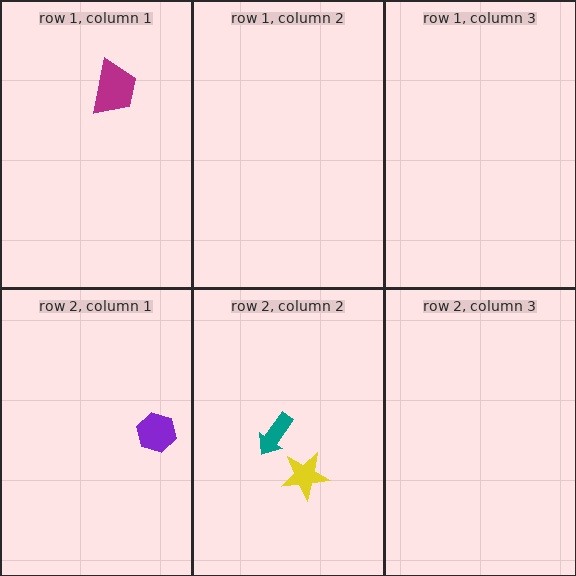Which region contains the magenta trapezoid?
The row 1, column 1 region.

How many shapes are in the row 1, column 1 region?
1.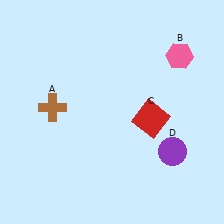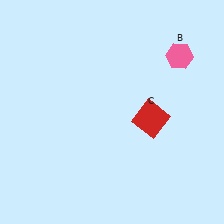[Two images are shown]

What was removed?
The brown cross (A), the purple circle (D) were removed in Image 2.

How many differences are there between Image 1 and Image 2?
There are 2 differences between the two images.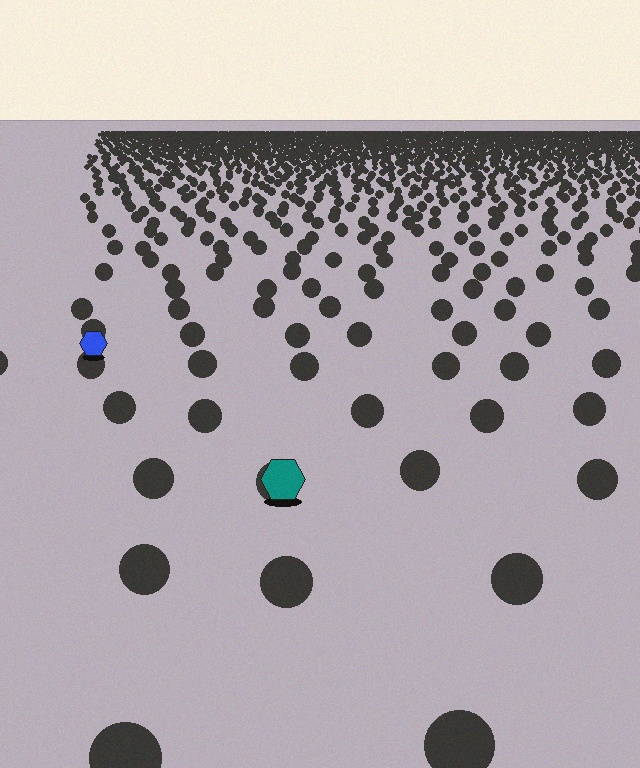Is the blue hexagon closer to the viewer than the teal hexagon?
No. The teal hexagon is closer — you can tell from the texture gradient: the ground texture is coarser near it.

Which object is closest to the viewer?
The teal hexagon is closest. The texture marks near it are larger and more spread out.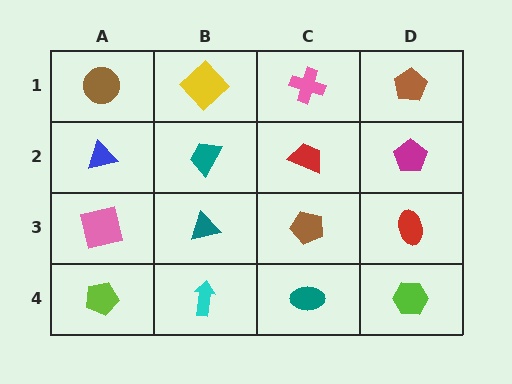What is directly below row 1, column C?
A red trapezoid.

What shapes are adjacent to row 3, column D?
A magenta pentagon (row 2, column D), a lime hexagon (row 4, column D), a brown pentagon (row 3, column C).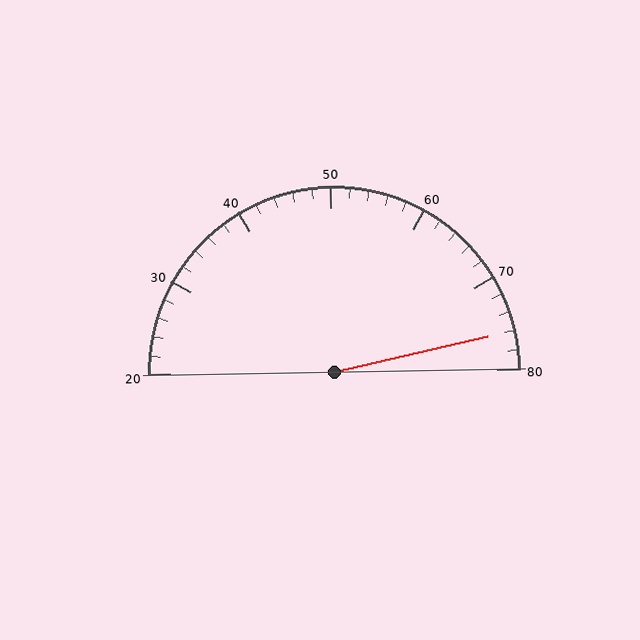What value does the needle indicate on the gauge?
The needle indicates approximately 76.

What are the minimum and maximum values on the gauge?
The gauge ranges from 20 to 80.